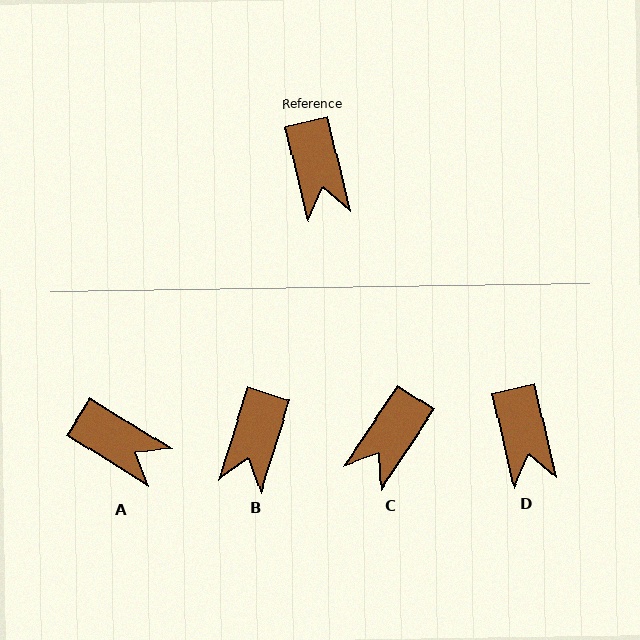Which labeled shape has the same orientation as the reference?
D.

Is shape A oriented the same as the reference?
No, it is off by about 45 degrees.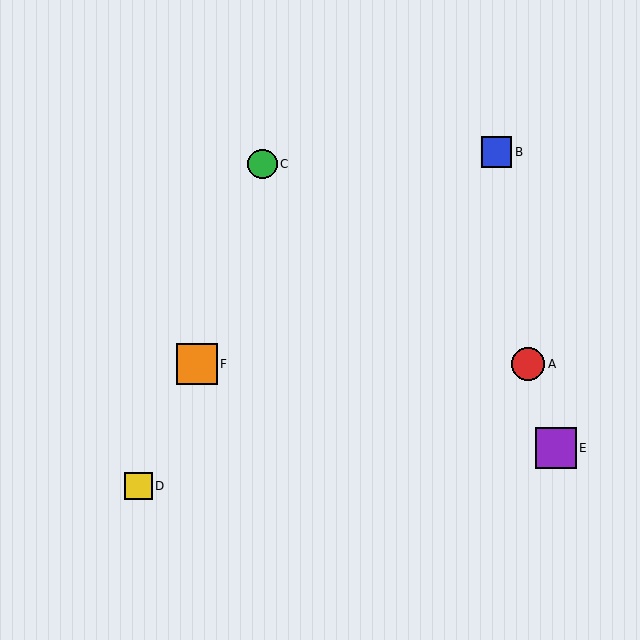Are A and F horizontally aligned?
Yes, both are at y≈364.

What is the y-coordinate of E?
Object E is at y≈448.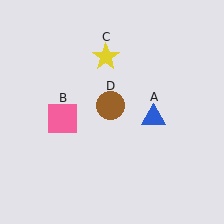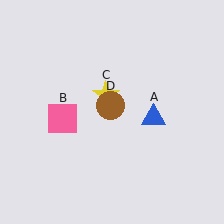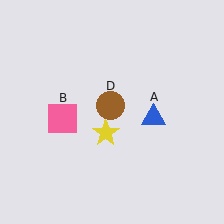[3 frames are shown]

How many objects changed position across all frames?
1 object changed position: yellow star (object C).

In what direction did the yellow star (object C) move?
The yellow star (object C) moved down.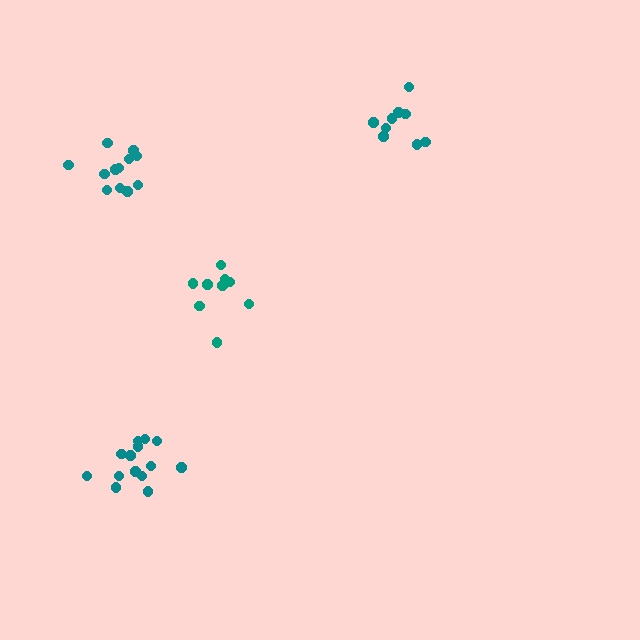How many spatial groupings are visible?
There are 4 spatial groupings.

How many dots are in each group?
Group 1: 9 dots, Group 2: 12 dots, Group 3: 14 dots, Group 4: 9 dots (44 total).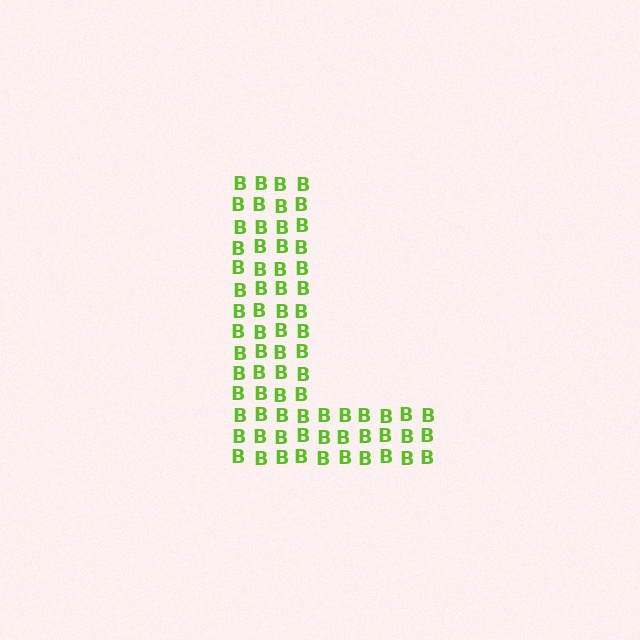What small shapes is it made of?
It is made of small letter B's.